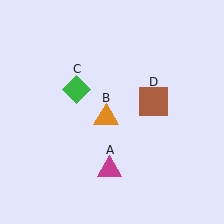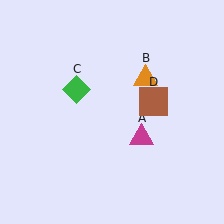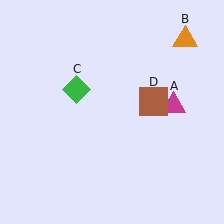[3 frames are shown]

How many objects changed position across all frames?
2 objects changed position: magenta triangle (object A), orange triangle (object B).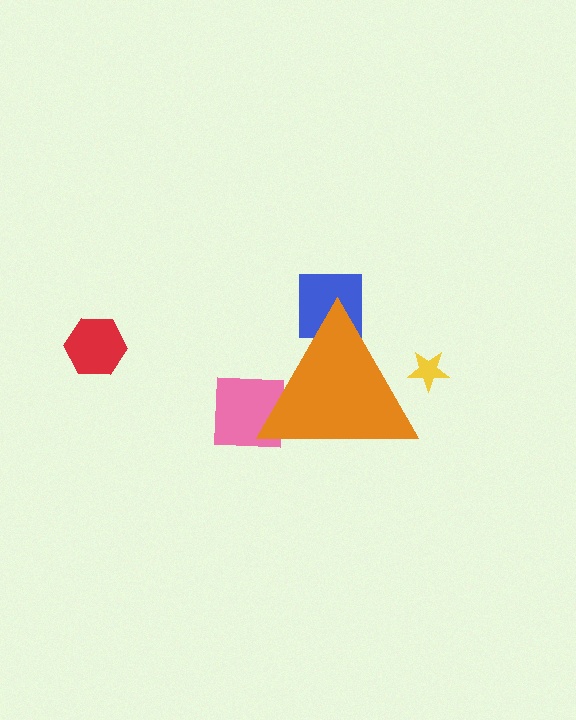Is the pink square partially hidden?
Yes, the pink square is partially hidden behind the orange triangle.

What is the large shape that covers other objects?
An orange triangle.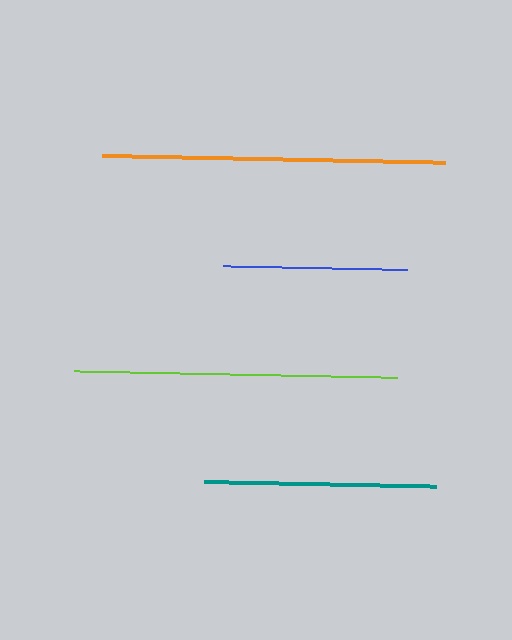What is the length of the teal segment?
The teal segment is approximately 232 pixels long.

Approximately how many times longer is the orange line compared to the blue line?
The orange line is approximately 1.9 times the length of the blue line.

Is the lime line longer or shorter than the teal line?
The lime line is longer than the teal line.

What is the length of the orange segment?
The orange segment is approximately 344 pixels long.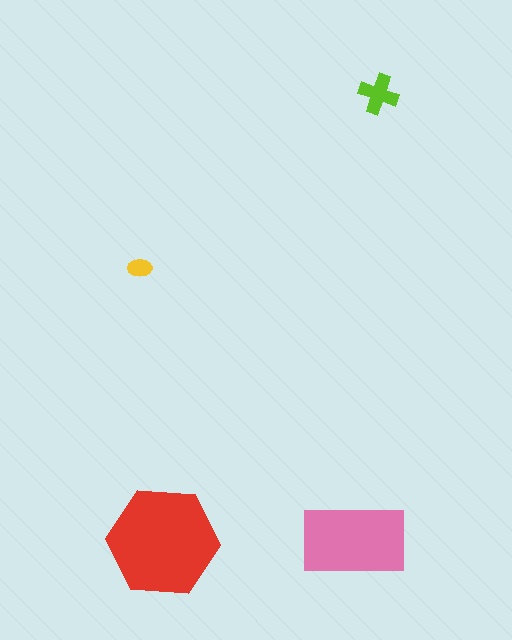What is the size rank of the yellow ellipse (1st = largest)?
4th.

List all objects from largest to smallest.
The red hexagon, the pink rectangle, the lime cross, the yellow ellipse.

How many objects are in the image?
There are 4 objects in the image.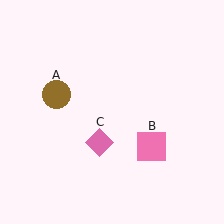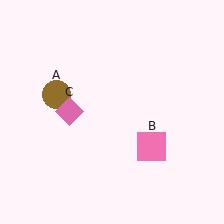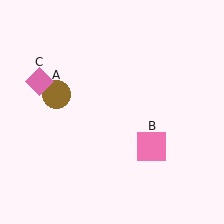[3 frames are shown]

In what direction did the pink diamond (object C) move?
The pink diamond (object C) moved up and to the left.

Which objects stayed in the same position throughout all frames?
Brown circle (object A) and pink square (object B) remained stationary.